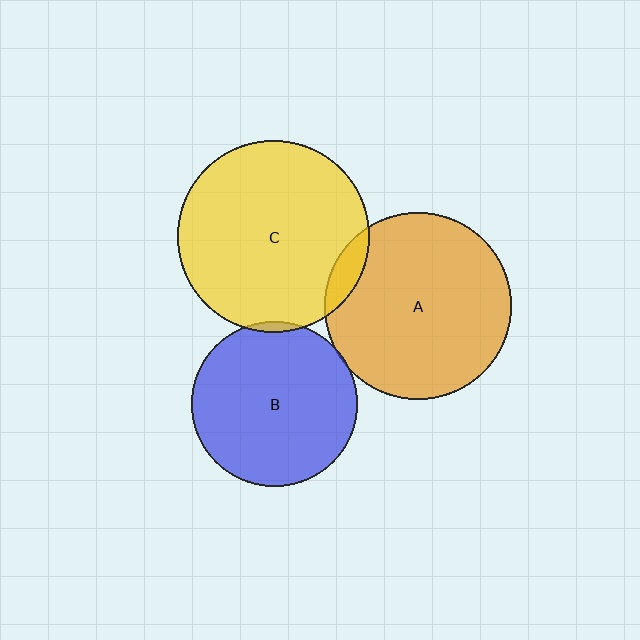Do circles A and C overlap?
Yes.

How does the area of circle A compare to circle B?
Approximately 1.3 times.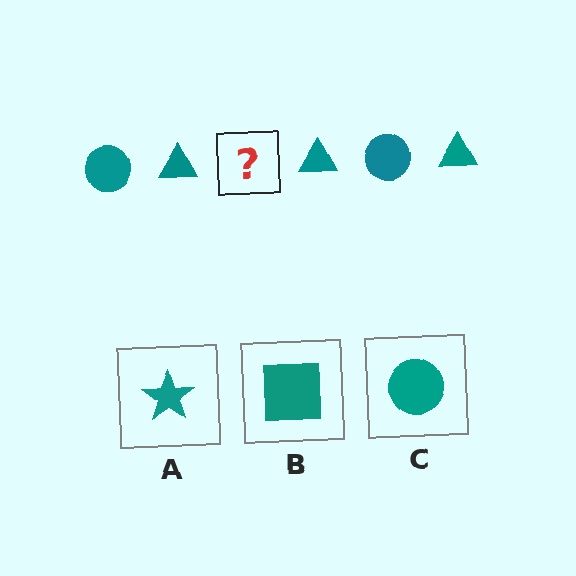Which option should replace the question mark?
Option C.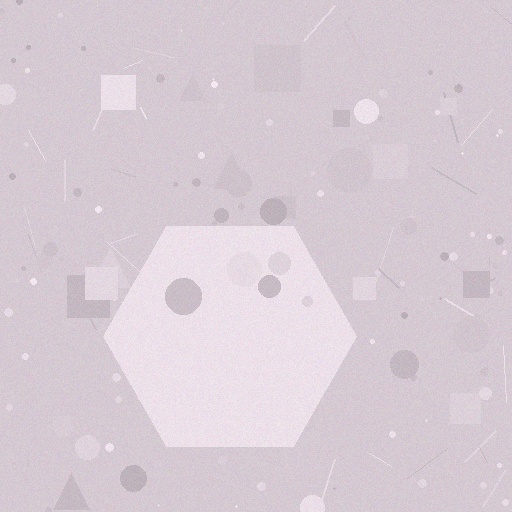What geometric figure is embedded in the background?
A hexagon is embedded in the background.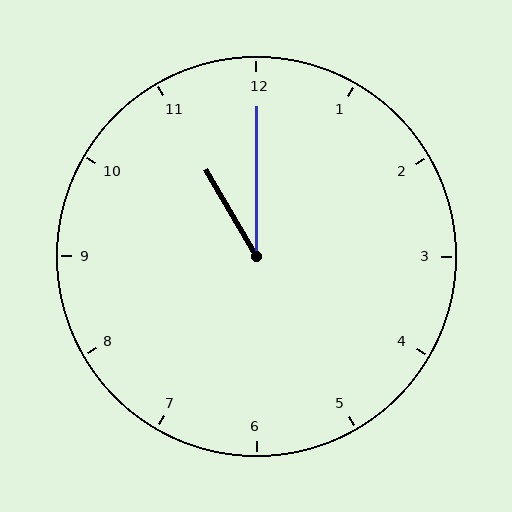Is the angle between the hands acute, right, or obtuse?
It is acute.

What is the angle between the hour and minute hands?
Approximately 30 degrees.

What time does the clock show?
11:00.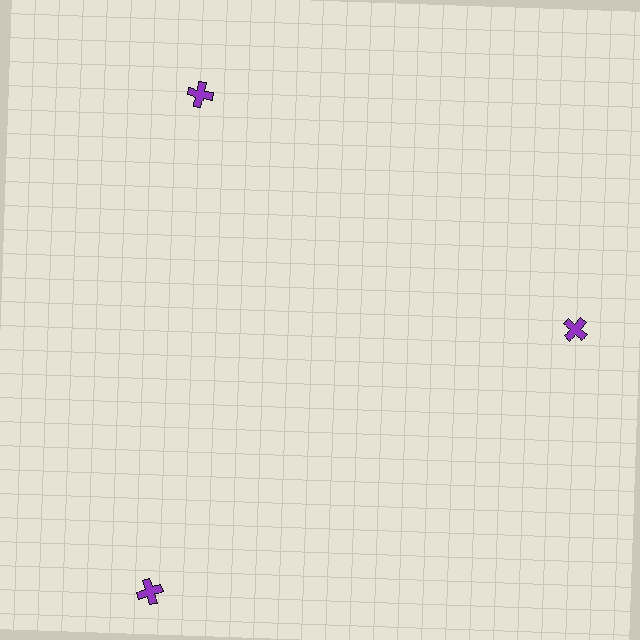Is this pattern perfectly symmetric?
No. The 3 purple crosses are arranged in a ring, but one element near the 7 o'clock position is pushed outward from the center, breaking the 3-fold rotational symmetry.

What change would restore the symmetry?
The symmetry would be restored by moving it inward, back onto the ring so that all 3 crosses sit at equal angles and equal distance from the center.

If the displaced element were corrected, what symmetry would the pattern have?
It would have 3-fold rotational symmetry — the pattern would map onto itself every 120 degrees.